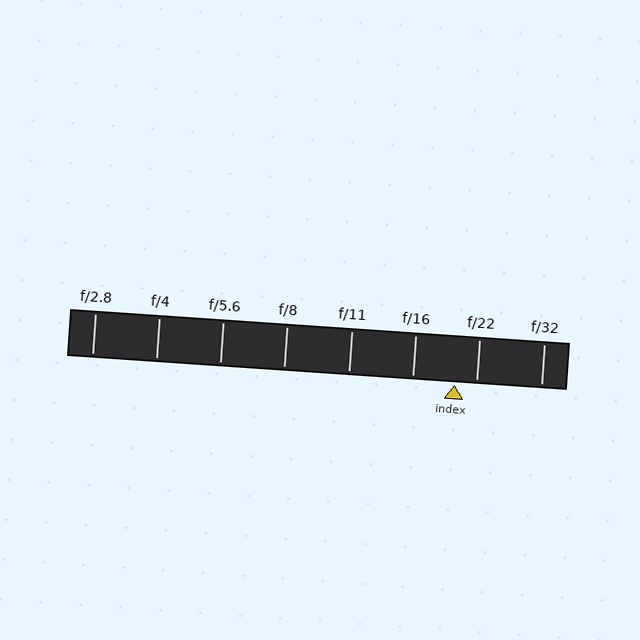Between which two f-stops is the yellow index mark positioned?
The index mark is between f/16 and f/22.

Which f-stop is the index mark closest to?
The index mark is closest to f/22.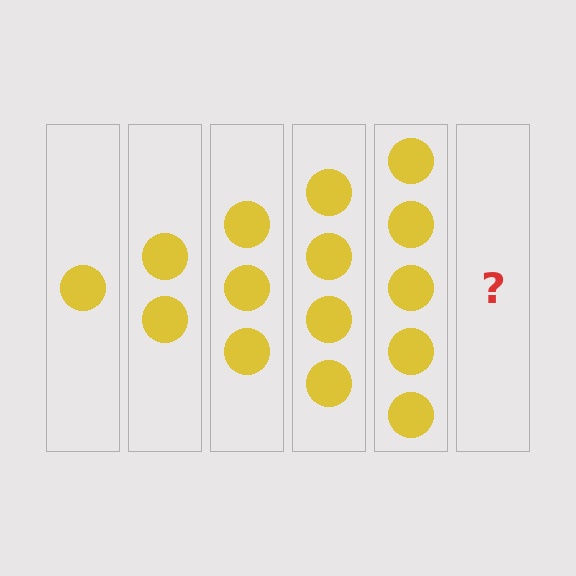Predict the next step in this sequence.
The next step is 6 circles.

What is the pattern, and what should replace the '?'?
The pattern is that each step adds one more circle. The '?' should be 6 circles.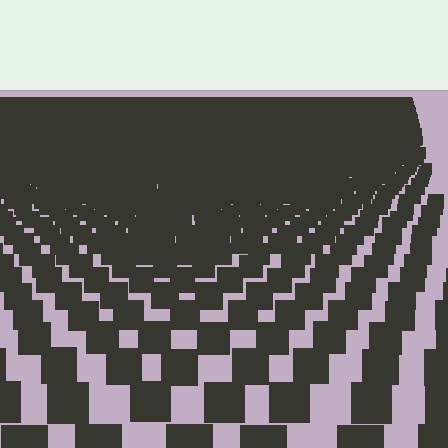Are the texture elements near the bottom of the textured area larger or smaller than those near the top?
Larger. Near the bottom, elements are closer to the viewer and appear at a bigger on-screen size.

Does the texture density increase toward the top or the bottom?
Density increases toward the top.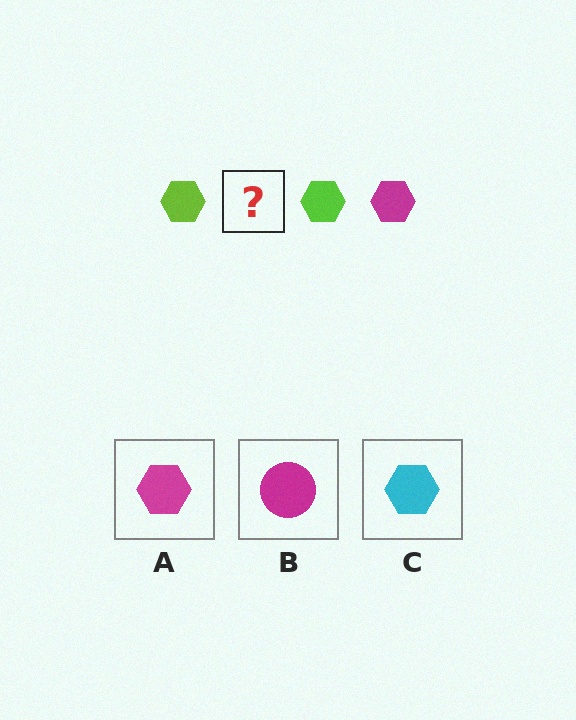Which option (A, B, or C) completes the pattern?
A.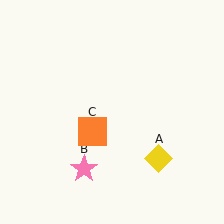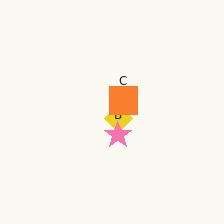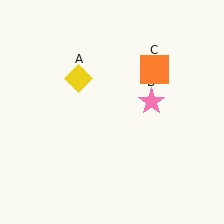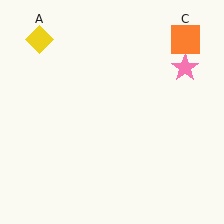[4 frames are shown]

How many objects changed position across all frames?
3 objects changed position: yellow diamond (object A), pink star (object B), orange square (object C).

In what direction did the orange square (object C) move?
The orange square (object C) moved up and to the right.